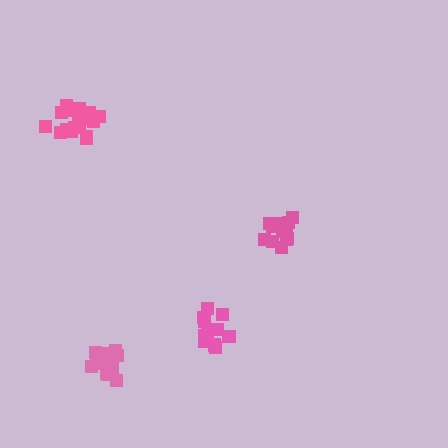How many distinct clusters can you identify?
There are 4 distinct clusters.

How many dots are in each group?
Group 1: 12 dots, Group 2: 12 dots, Group 3: 16 dots, Group 4: 18 dots (58 total).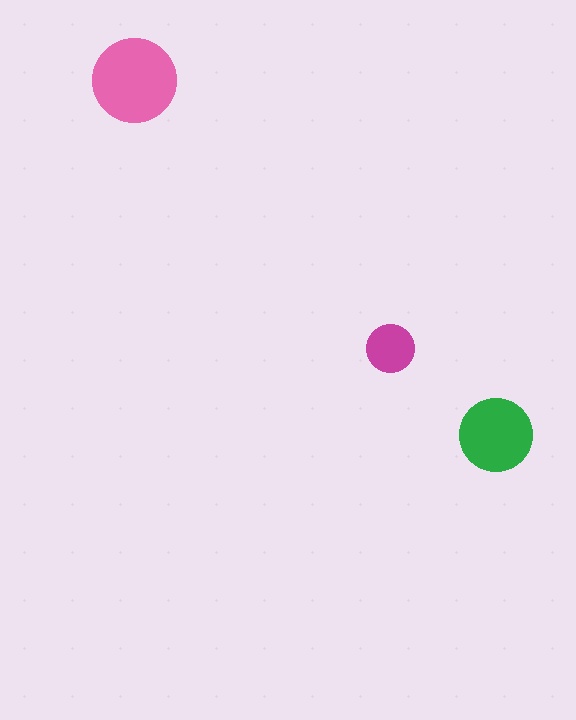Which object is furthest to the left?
The pink circle is leftmost.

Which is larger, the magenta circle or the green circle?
The green one.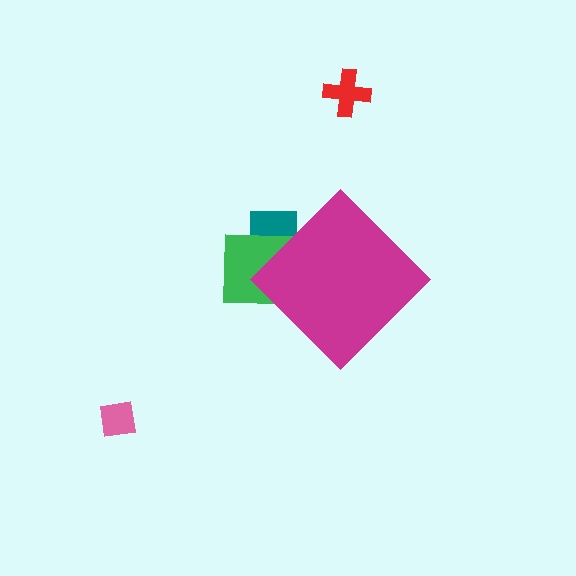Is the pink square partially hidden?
No, the pink square is fully visible.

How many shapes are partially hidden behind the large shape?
2 shapes are partially hidden.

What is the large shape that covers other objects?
A magenta diamond.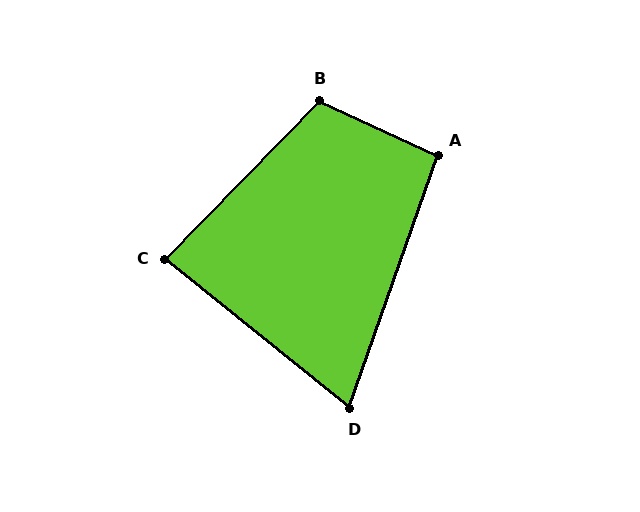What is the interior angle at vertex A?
Approximately 96 degrees (obtuse).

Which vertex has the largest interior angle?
B, at approximately 110 degrees.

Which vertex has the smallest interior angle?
D, at approximately 70 degrees.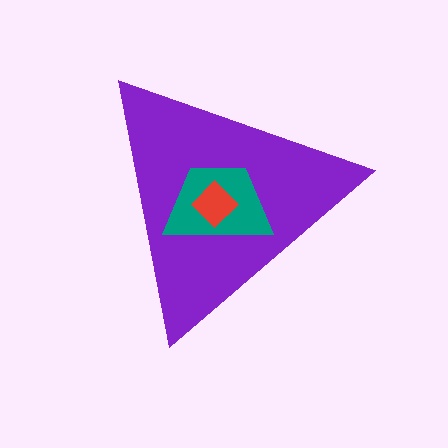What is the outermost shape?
The purple triangle.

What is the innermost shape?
The red diamond.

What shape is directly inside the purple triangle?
The teal trapezoid.